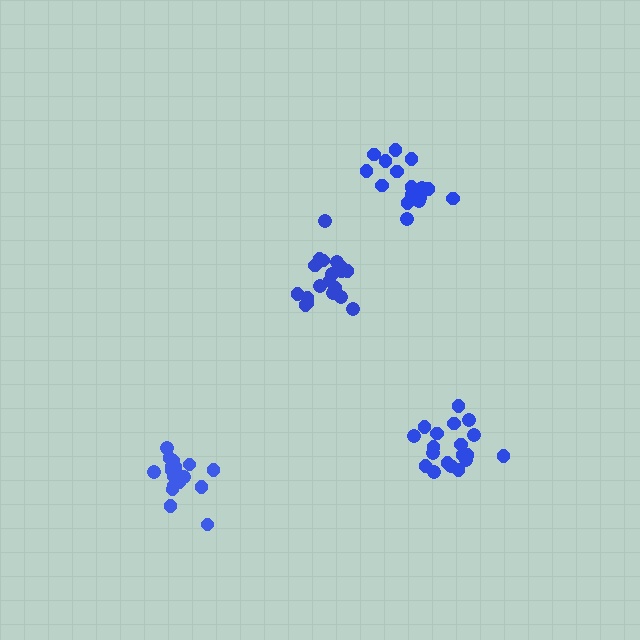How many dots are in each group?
Group 1: 16 dots, Group 2: 19 dots, Group 3: 20 dots, Group 4: 18 dots (73 total).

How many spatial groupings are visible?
There are 4 spatial groupings.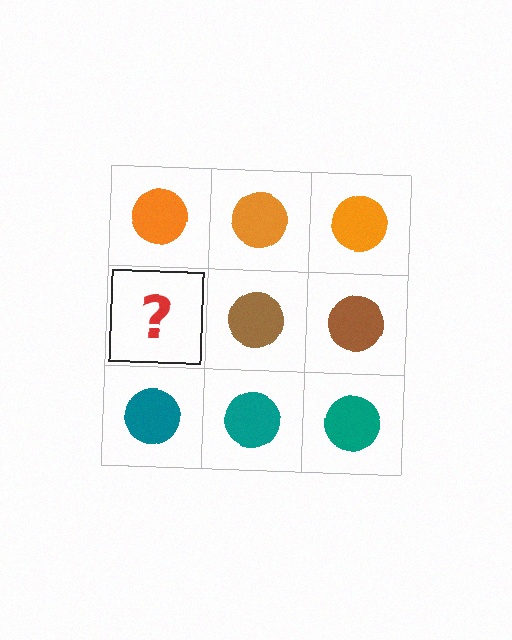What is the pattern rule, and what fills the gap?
The rule is that each row has a consistent color. The gap should be filled with a brown circle.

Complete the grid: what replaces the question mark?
The question mark should be replaced with a brown circle.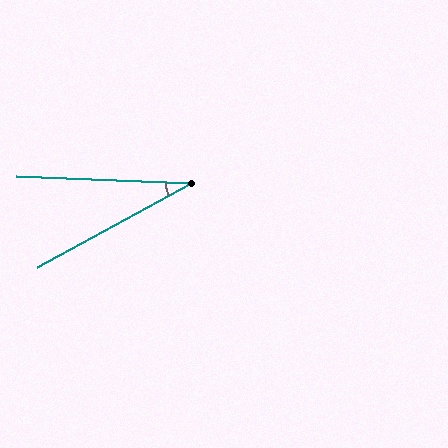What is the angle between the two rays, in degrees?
Approximately 31 degrees.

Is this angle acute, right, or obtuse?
It is acute.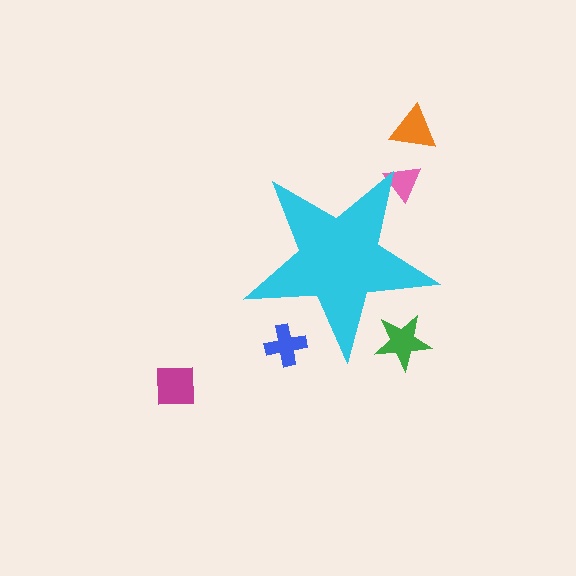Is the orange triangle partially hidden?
No, the orange triangle is fully visible.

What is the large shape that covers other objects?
A cyan star.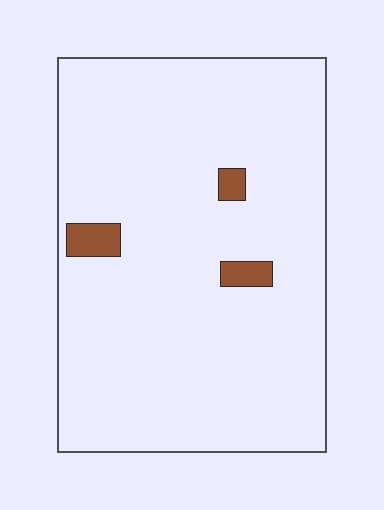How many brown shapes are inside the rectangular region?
3.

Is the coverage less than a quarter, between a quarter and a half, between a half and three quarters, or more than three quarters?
Less than a quarter.